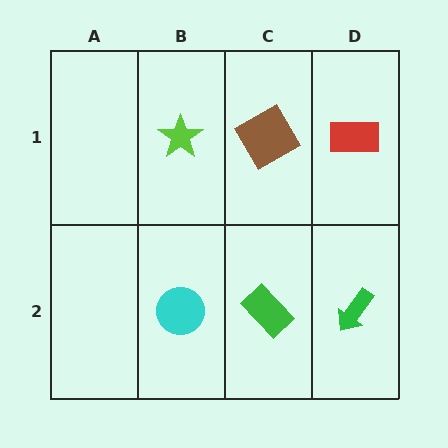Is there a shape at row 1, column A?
No, that cell is empty.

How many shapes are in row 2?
3 shapes.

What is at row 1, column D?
A red rectangle.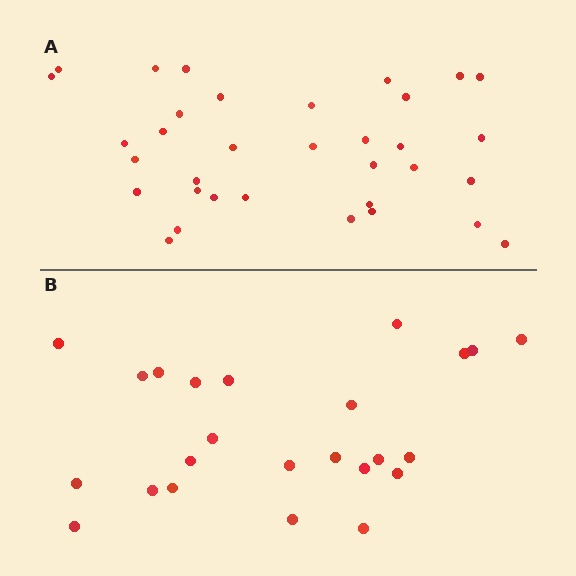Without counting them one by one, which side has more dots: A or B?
Region A (the top region) has more dots.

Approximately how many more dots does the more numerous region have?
Region A has roughly 10 or so more dots than region B.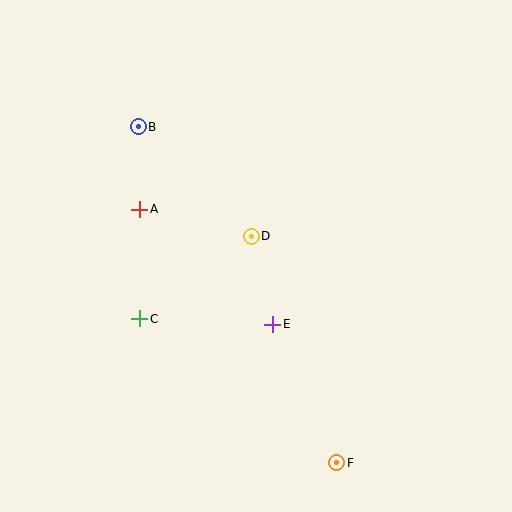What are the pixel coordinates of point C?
Point C is at (140, 319).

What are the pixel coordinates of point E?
Point E is at (273, 324).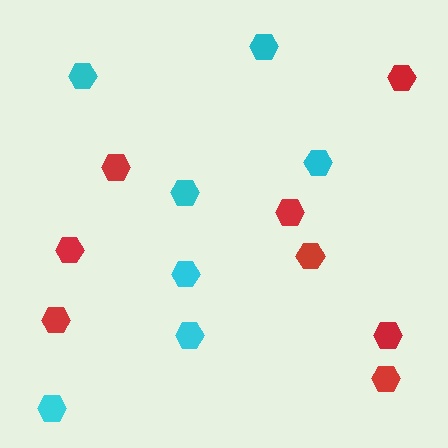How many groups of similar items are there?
There are 2 groups: one group of red hexagons (8) and one group of cyan hexagons (7).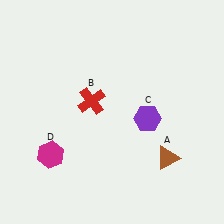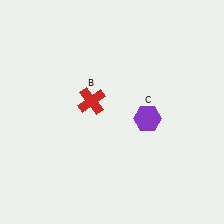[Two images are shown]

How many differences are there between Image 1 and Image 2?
There are 2 differences between the two images.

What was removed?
The brown triangle (A), the magenta hexagon (D) were removed in Image 2.